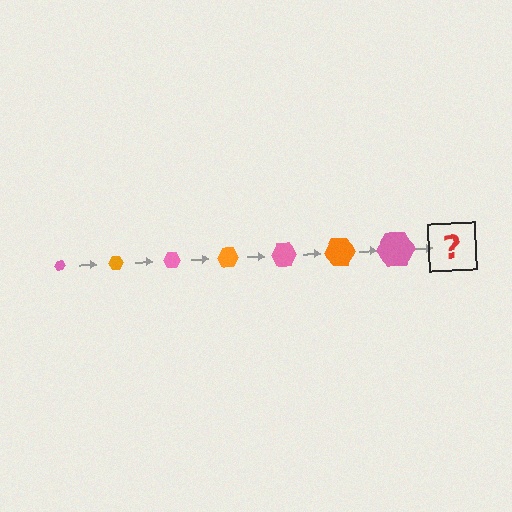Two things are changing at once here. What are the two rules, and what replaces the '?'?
The two rules are that the hexagon grows larger each step and the color cycles through pink and orange. The '?' should be an orange hexagon, larger than the previous one.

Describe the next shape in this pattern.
It should be an orange hexagon, larger than the previous one.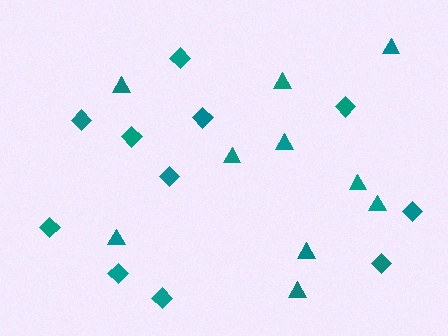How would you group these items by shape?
There are 2 groups: one group of diamonds (11) and one group of triangles (10).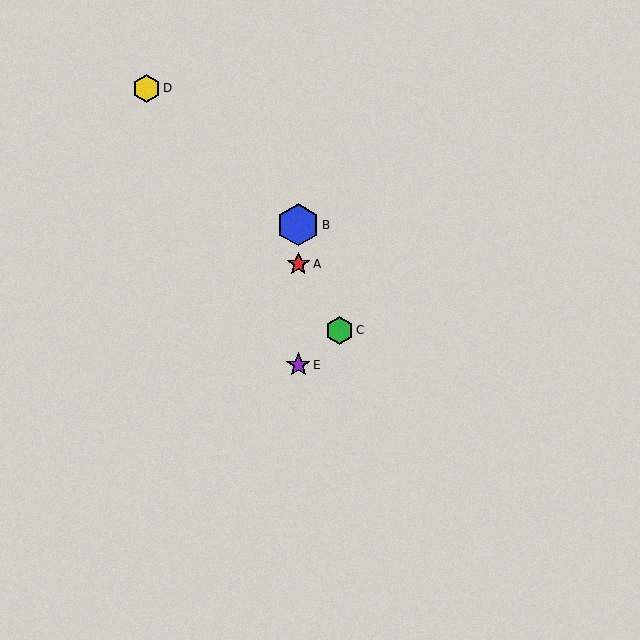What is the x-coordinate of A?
Object A is at x≈298.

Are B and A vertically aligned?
Yes, both are at x≈298.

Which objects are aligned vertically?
Objects A, B, E are aligned vertically.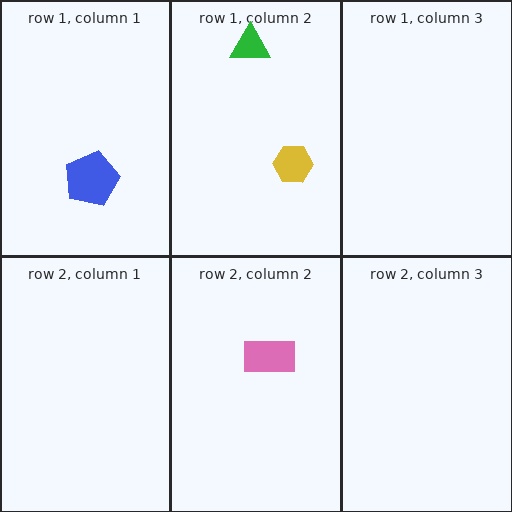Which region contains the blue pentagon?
The row 1, column 1 region.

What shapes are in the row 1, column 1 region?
The blue pentagon.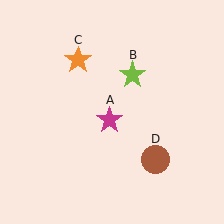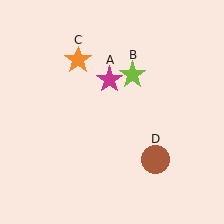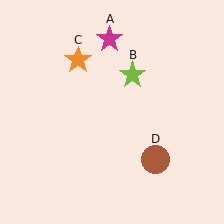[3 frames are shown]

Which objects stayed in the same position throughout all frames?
Lime star (object B) and orange star (object C) and brown circle (object D) remained stationary.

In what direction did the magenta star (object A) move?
The magenta star (object A) moved up.